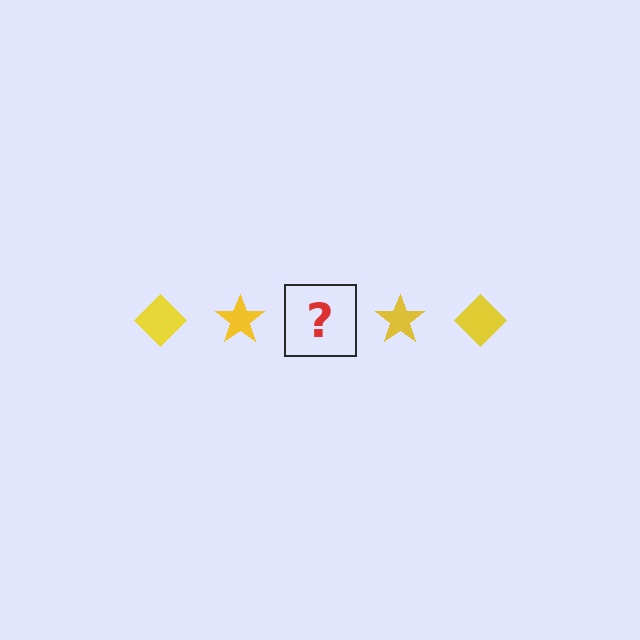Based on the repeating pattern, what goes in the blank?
The blank should be a yellow diamond.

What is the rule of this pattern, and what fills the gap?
The rule is that the pattern cycles through diamond, star shapes in yellow. The gap should be filled with a yellow diamond.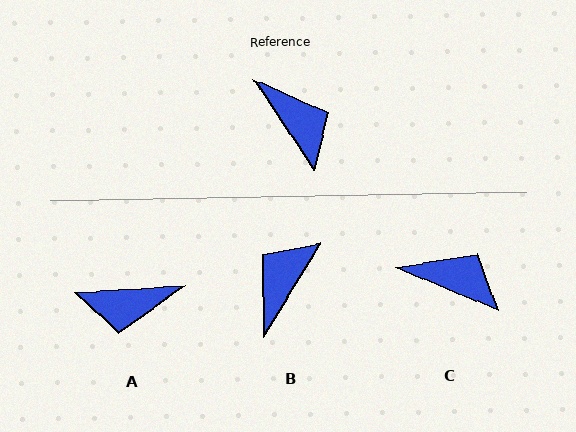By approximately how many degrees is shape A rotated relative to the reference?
Approximately 120 degrees clockwise.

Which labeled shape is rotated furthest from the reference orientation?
A, about 120 degrees away.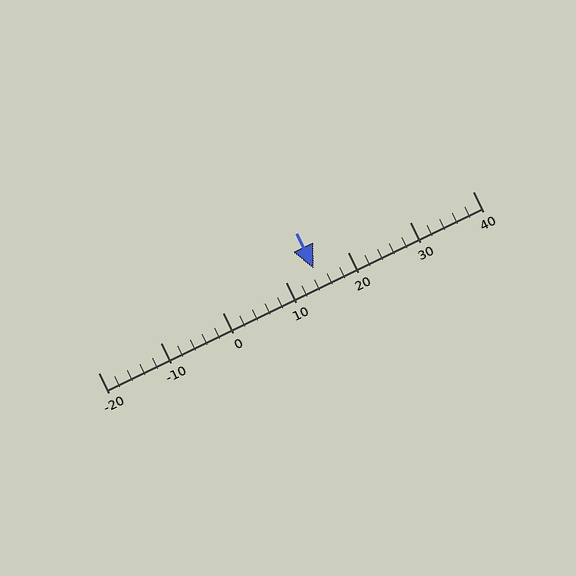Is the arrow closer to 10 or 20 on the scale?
The arrow is closer to 10.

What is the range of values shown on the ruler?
The ruler shows values from -20 to 40.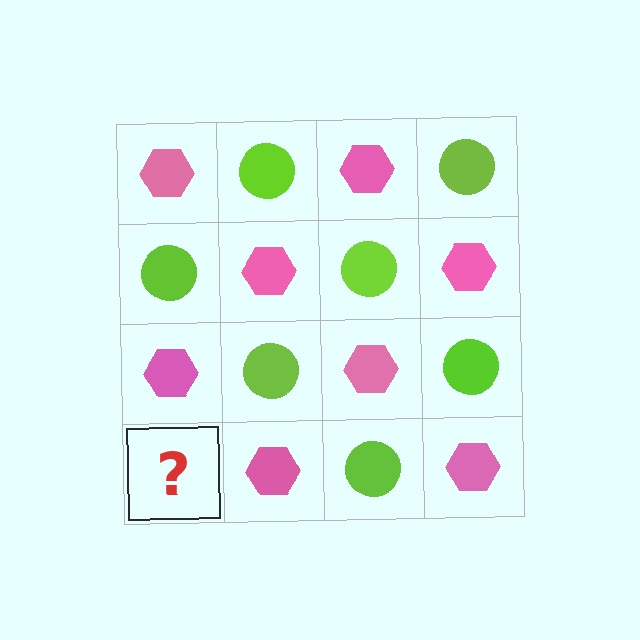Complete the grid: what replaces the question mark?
The question mark should be replaced with a lime circle.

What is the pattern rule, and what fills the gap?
The rule is that it alternates pink hexagon and lime circle in a checkerboard pattern. The gap should be filled with a lime circle.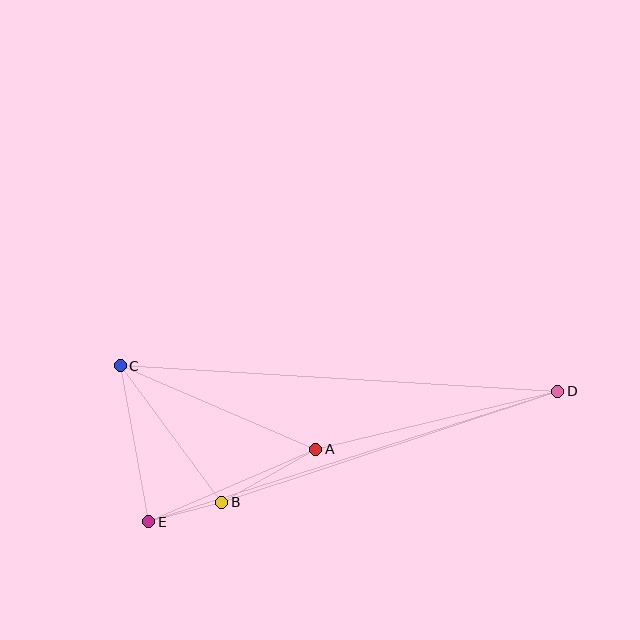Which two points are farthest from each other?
Points C and D are farthest from each other.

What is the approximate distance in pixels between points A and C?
The distance between A and C is approximately 213 pixels.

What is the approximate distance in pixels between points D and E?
The distance between D and E is approximately 429 pixels.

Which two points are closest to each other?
Points B and E are closest to each other.